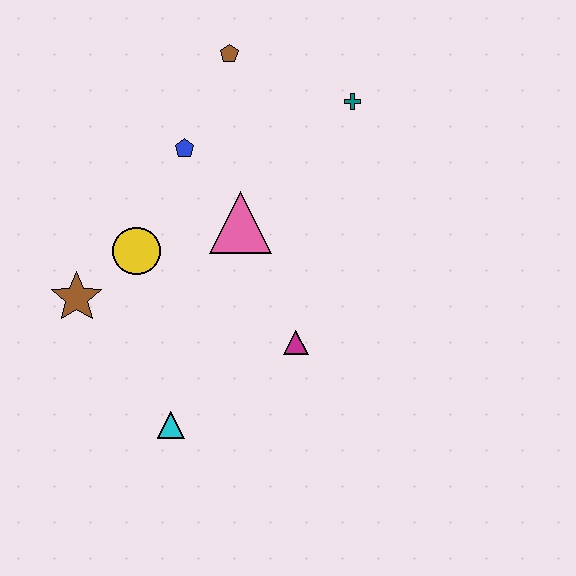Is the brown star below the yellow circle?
Yes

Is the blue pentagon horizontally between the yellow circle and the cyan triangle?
No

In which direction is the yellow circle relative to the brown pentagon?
The yellow circle is below the brown pentagon.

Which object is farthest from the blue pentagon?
The cyan triangle is farthest from the blue pentagon.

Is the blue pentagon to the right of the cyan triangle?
Yes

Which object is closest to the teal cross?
The brown pentagon is closest to the teal cross.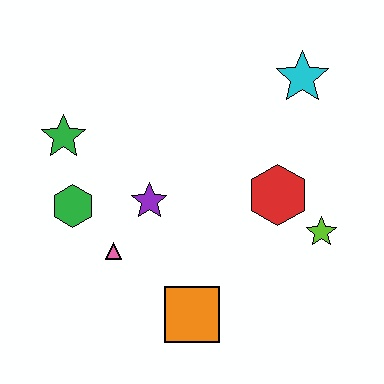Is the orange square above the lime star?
No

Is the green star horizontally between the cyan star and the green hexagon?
No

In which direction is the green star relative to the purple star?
The green star is to the left of the purple star.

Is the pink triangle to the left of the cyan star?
Yes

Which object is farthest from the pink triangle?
The cyan star is farthest from the pink triangle.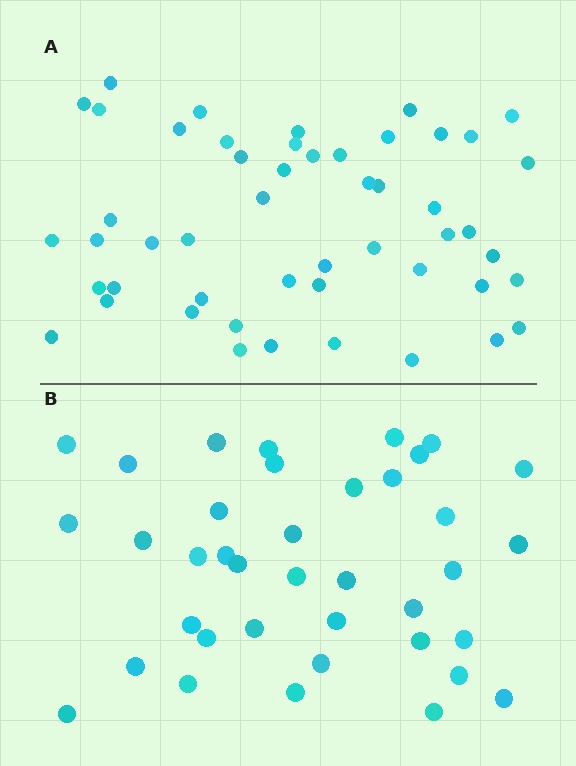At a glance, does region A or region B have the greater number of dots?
Region A (the top region) has more dots.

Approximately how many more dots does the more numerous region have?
Region A has roughly 12 or so more dots than region B.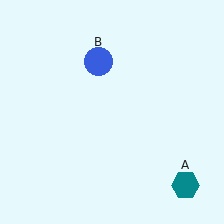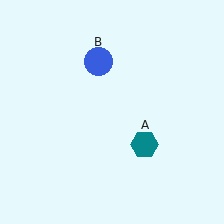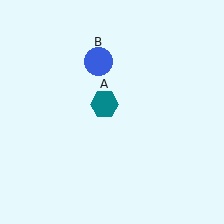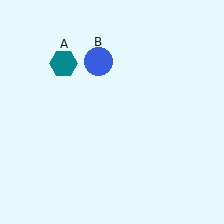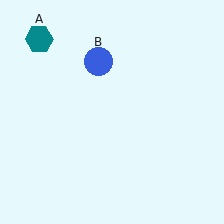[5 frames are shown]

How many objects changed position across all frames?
1 object changed position: teal hexagon (object A).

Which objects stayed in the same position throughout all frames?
Blue circle (object B) remained stationary.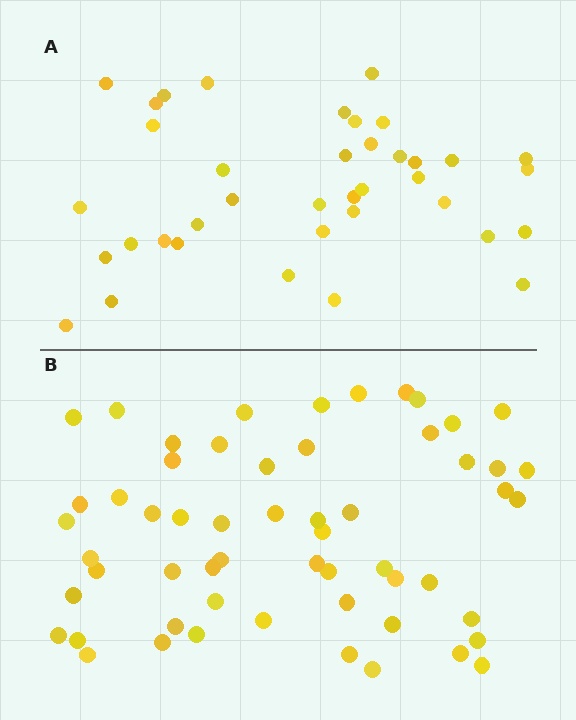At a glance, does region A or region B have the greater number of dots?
Region B (the bottom region) has more dots.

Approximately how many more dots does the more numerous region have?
Region B has approximately 20 more dots than region A.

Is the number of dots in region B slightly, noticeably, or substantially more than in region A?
Region B has substantially more. The ratio is roughly 1.5 to 1.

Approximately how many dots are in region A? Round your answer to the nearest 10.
About 40 dots. (The exact count is 38, which rounds to 40.)